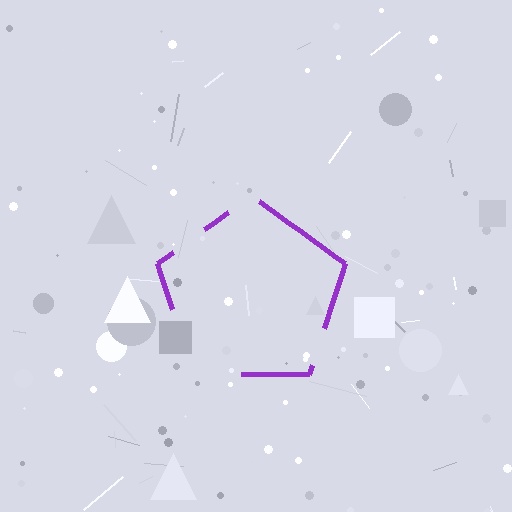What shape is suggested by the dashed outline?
The dashed outline suggests a pentagon.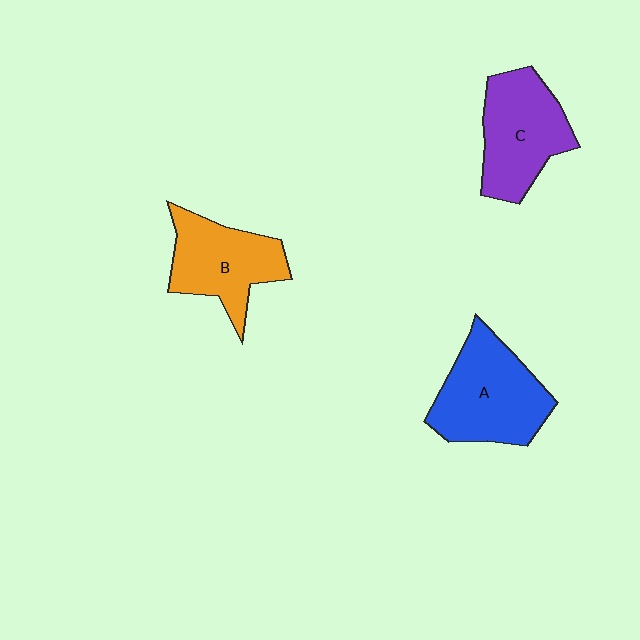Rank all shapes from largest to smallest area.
From largest to smallest: A (blue), C (purple), B (orange).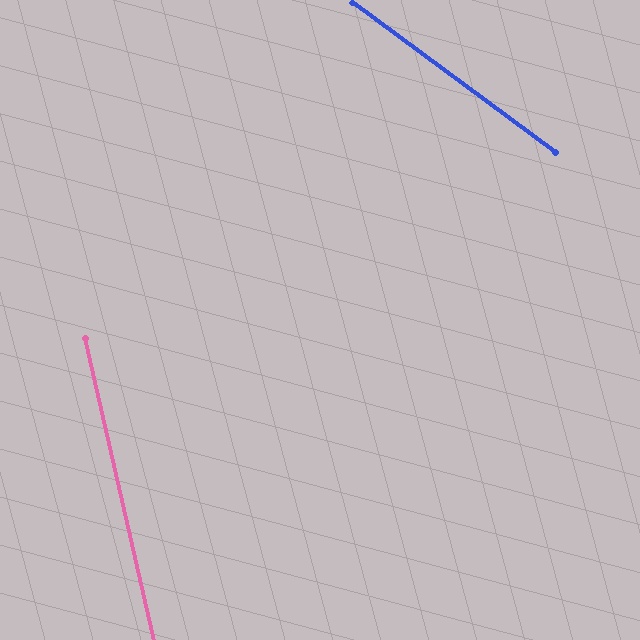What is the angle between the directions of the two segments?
Approximately 40 degrees.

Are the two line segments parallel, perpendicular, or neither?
Neither parallel nor perpendicular — they differ by about 40°.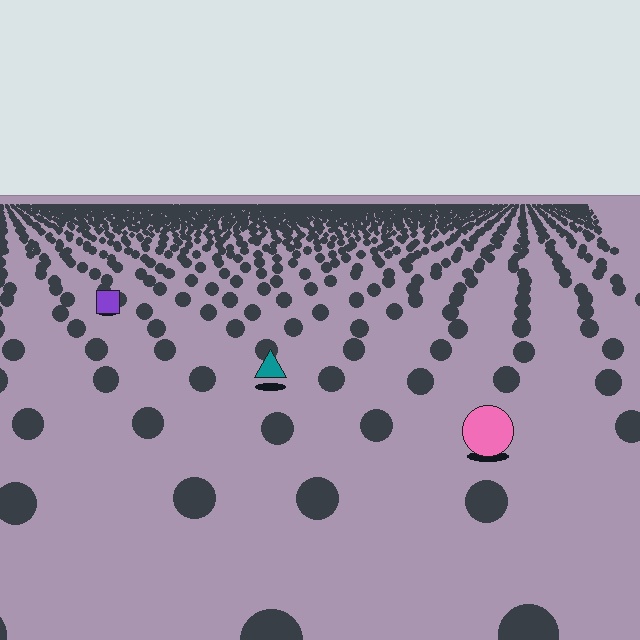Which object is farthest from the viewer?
The purple square is farthest from the viewer. It appears smaller and the ground texture around it is denser.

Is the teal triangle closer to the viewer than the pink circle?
No. The pink circle is closer — you can tell from the texture gradient: the ground texture is coarser near it.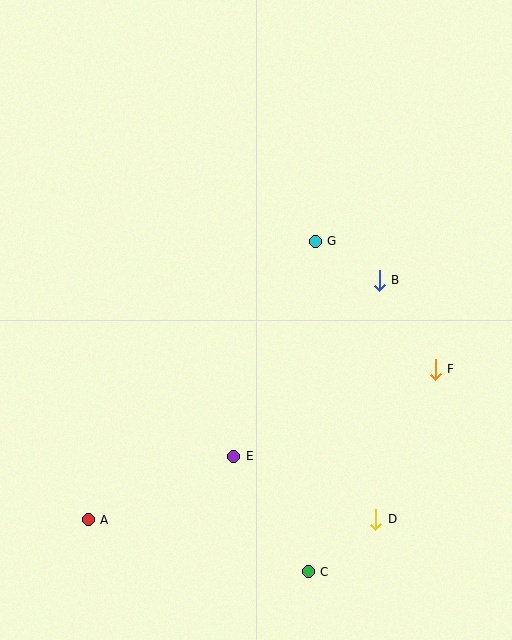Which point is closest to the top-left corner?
Point G is closest to the top-left corner.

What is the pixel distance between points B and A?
The distance between B and A is 377 pixels.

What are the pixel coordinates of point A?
Point A is at (88, 520).